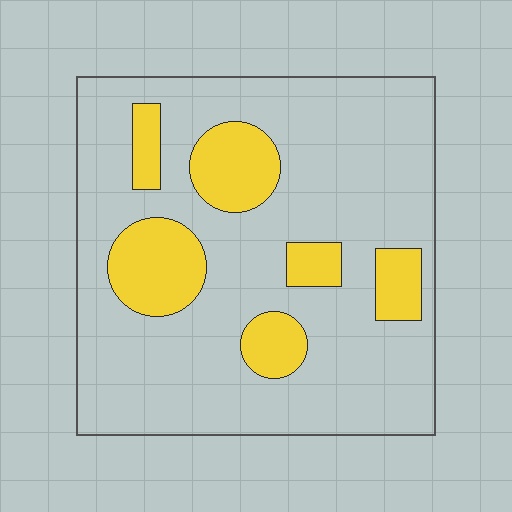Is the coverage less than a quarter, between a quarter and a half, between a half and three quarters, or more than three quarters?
Less than a quarter.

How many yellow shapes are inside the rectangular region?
6.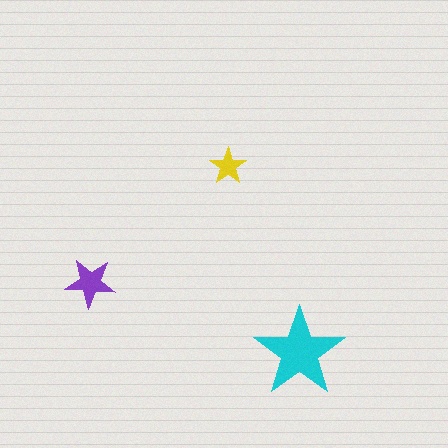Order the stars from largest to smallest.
the cyan one, the purple one, the yellow one.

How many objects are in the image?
There are 3 objects in the image.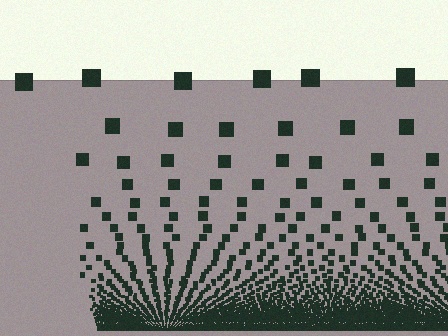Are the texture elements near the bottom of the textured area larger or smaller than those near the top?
Smaller. The gradient is inverted — elements near the bottom are smaller and denser.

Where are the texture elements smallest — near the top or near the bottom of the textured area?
Near the bottom.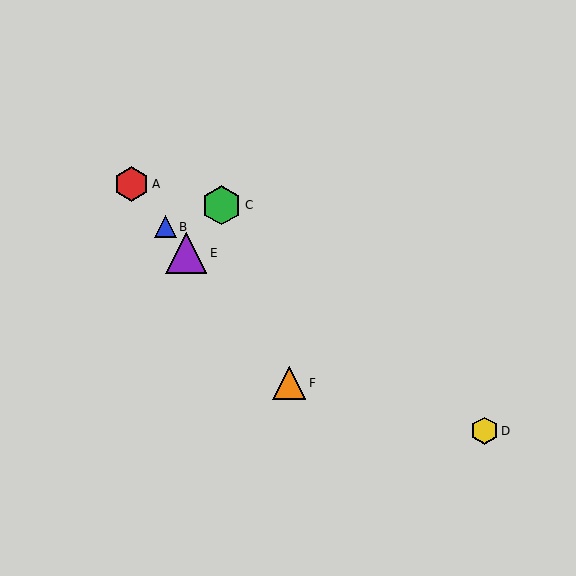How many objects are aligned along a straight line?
4 objects (A, B, E, F) are aligned along a straight line.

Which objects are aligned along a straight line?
Objects A, B, E, F are aligned along a straight line.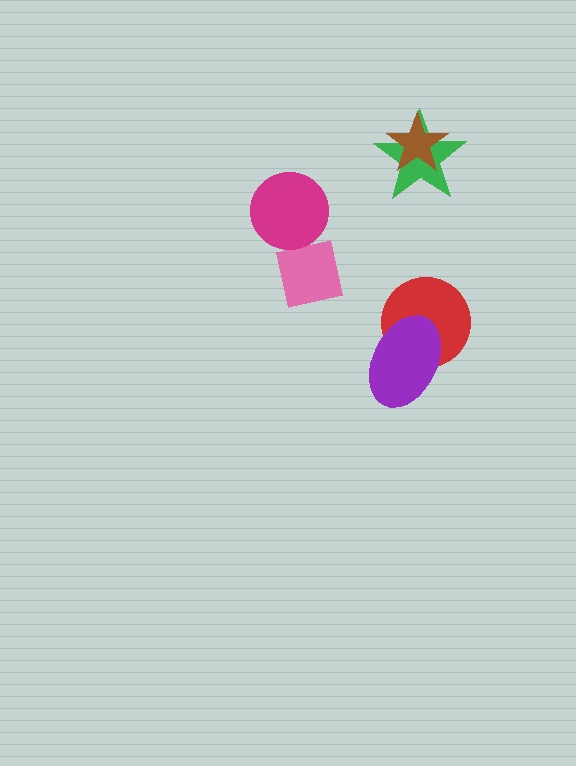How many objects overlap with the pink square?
0 objects overlap with the pink square.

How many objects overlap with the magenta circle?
0 objects overlap with the magenta circle.